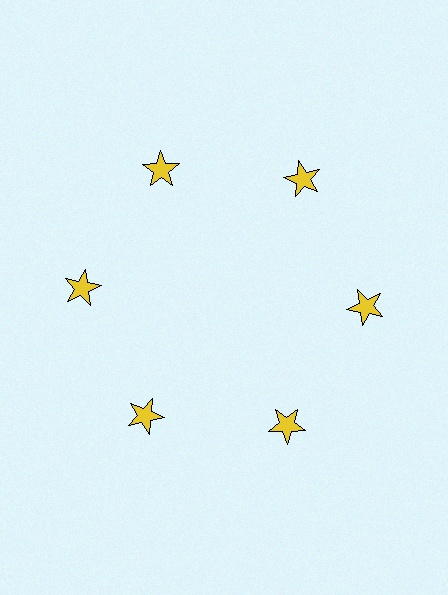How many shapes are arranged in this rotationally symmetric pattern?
There are 6 shapes, arranged in 6 groups of 1.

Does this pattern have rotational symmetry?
Yes, this pattern has 6-fold rotational symmetry. It looks the same after rotating 60 degrees around the center.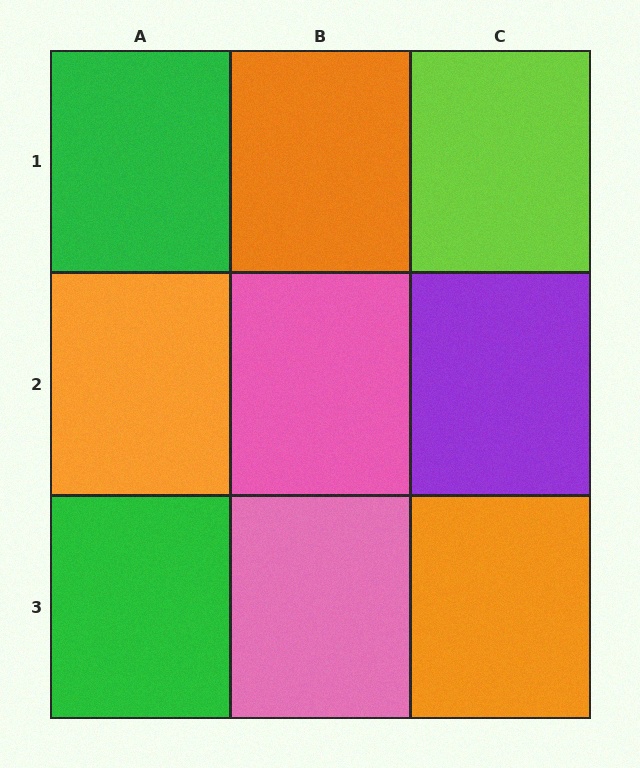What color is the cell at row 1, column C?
Lime.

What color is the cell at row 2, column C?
Purple.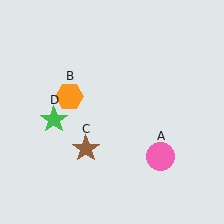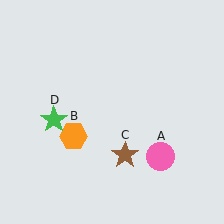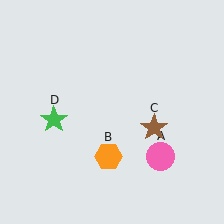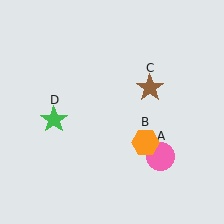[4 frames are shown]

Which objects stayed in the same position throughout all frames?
Pink circle (object A) and green star (object D) remained stationary.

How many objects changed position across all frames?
2 objects changed position: orange hexagon (object B), brown star (object C).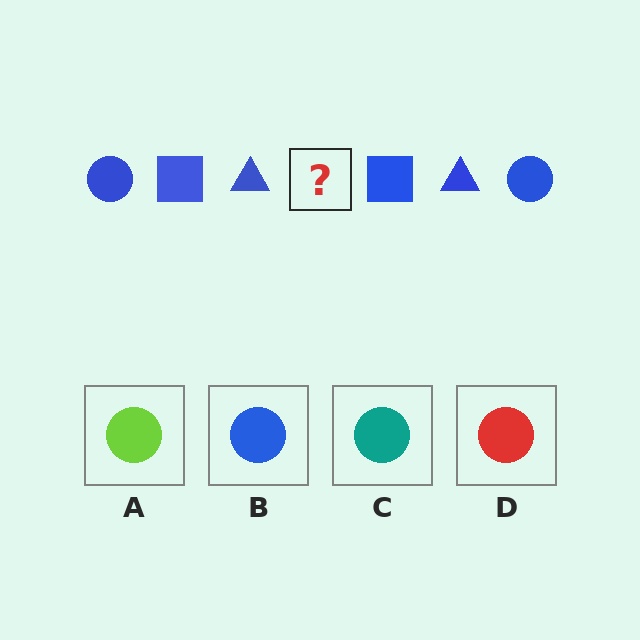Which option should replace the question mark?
Option B.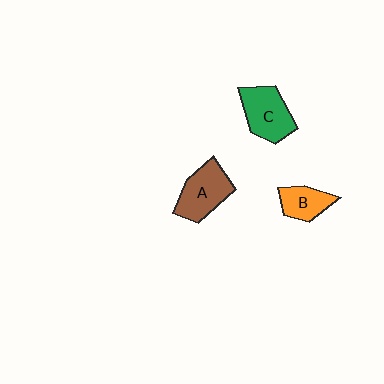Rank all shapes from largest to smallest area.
From largest to smallest: A (brown), C (green), B (orange).